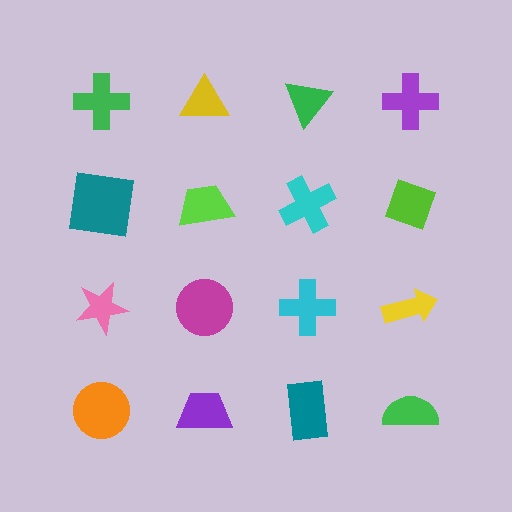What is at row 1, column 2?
A yellow triangle.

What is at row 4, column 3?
A teal rectangle.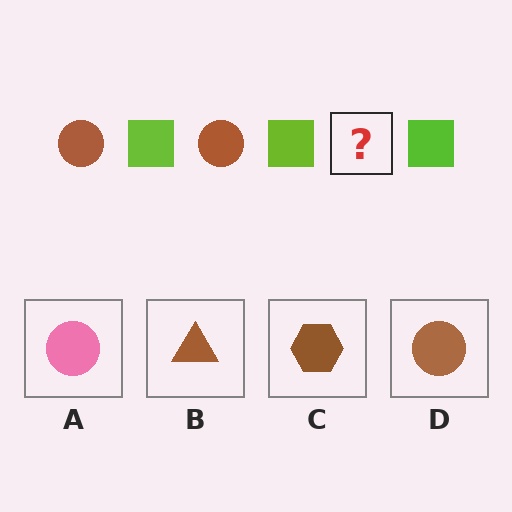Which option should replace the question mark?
Option D.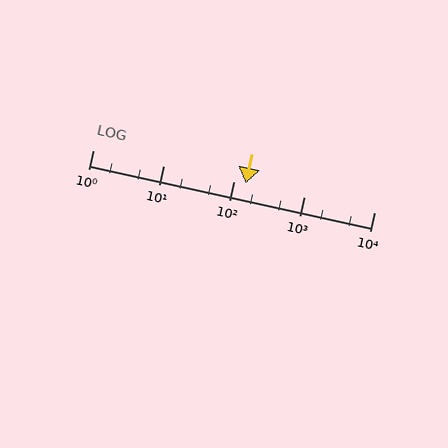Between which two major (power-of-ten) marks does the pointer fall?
The pointer is between 100 and 1000.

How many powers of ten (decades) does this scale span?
The scale spans 4 decades, from 1 to 10000.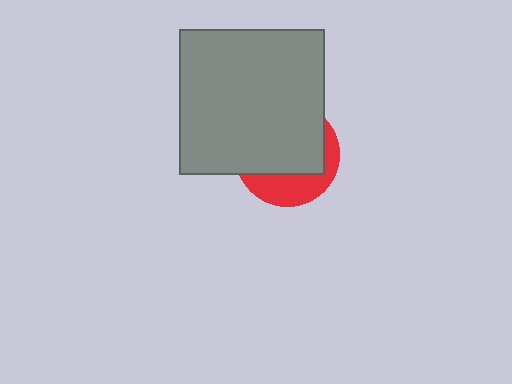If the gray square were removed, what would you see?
You would see the complete red circle.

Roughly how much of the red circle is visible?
A small part of it is visible (roughly 33%).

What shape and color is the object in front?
The object in front is a gray square.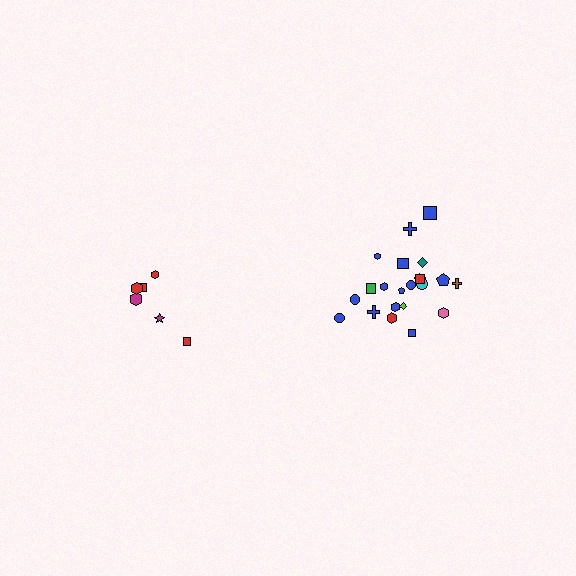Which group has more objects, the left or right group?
The right group.